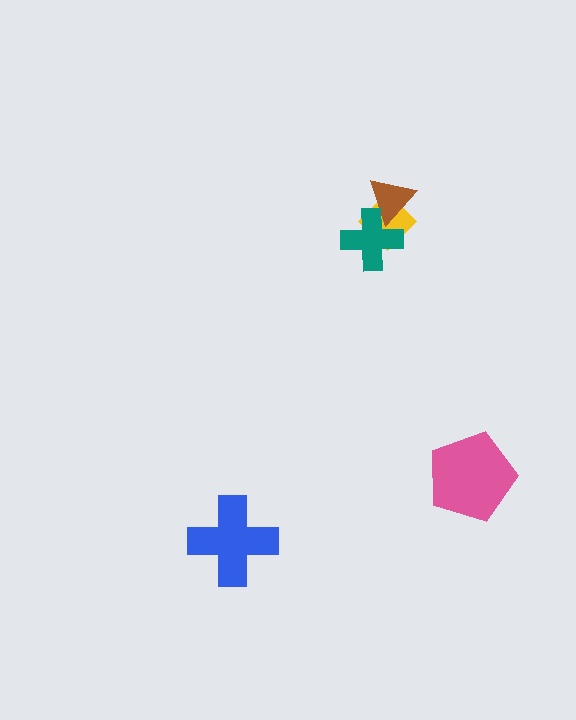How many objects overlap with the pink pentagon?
0 objects overlap with the pink pentagon.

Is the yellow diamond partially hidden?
Yes, it is partially covered by another shape.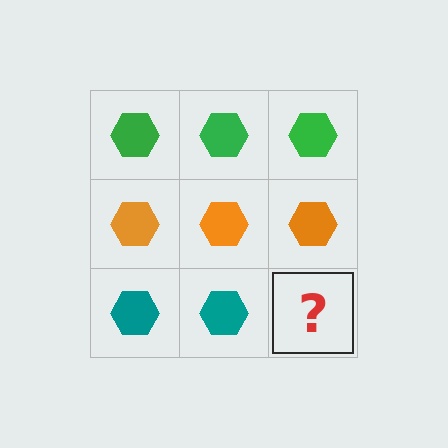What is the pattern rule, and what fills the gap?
The rule is that each row has a consistent color. The gap should be filled with a teal hexagon.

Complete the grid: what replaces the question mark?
The question mark should be replaced with a teal hexagon.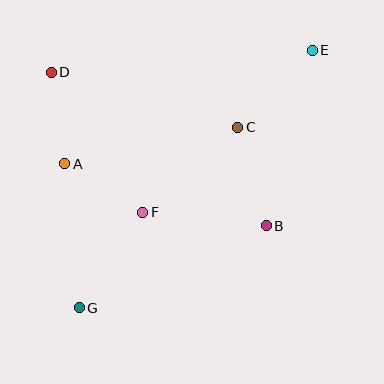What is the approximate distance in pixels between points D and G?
The distance between D and G is approximately 237 pixels.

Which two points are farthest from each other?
Points E and G are farthest from each other.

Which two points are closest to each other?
Points A and D are closest to each other.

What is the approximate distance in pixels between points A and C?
The distance between A and C is approximately 177 pixels.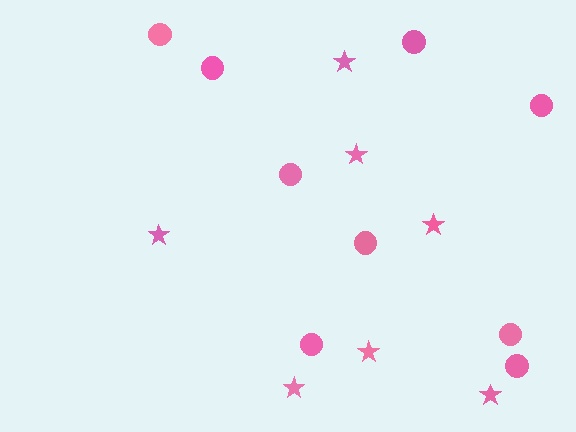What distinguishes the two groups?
There are 2 groups: one group of circles (9) and one group of stars (7).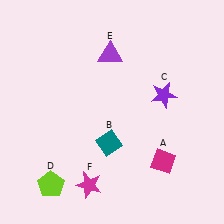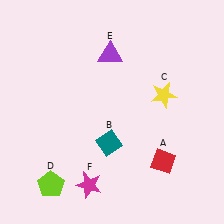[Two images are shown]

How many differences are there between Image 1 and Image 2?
There are 2 differences between the two images.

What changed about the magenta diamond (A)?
In Image 1, A is magenta. In Image 2, it changed to red.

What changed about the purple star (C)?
In Image 1, C is purple. In Image 2, it changed to yellow.